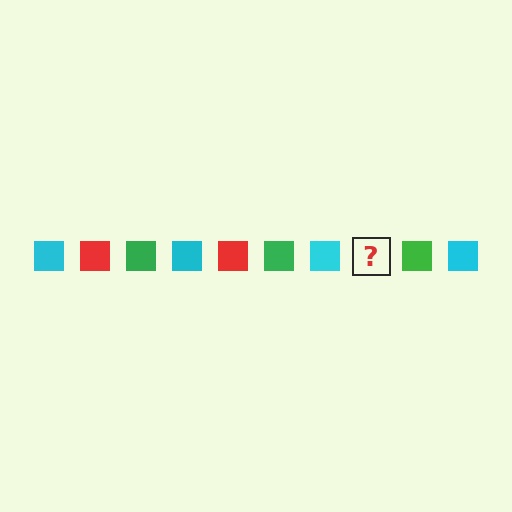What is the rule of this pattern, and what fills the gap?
The rule is that the pattern cycles through cyan, red, green squares. The gap should be filled with a red square.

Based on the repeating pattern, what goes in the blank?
The blank should be a red square.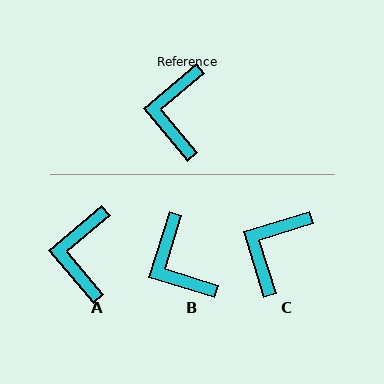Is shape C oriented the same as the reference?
No, it is off by about 23 degrees.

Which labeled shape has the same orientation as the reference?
A.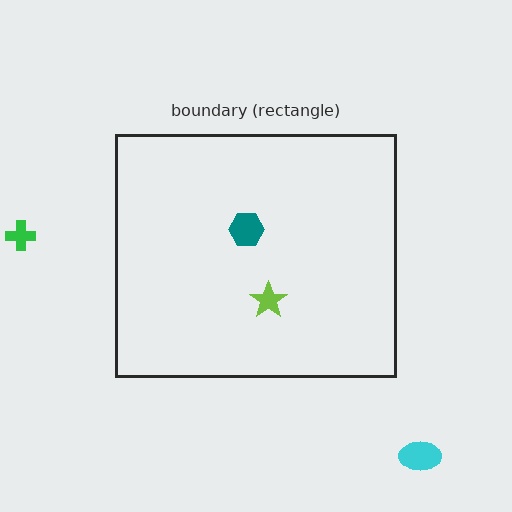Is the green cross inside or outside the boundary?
Outside.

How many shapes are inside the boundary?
2 inside, 2 outside.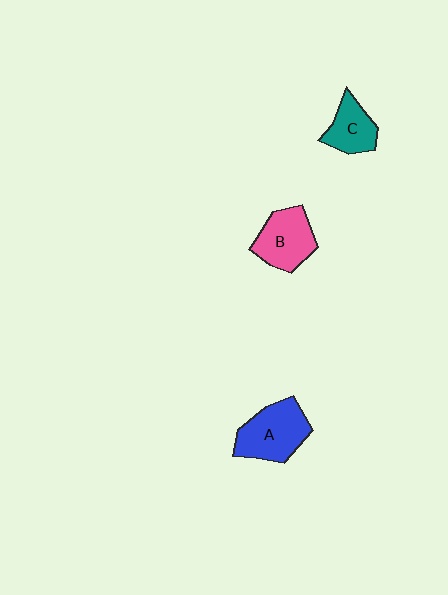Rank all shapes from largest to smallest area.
From largest to smallest: A (blue), B (pink), C (teal).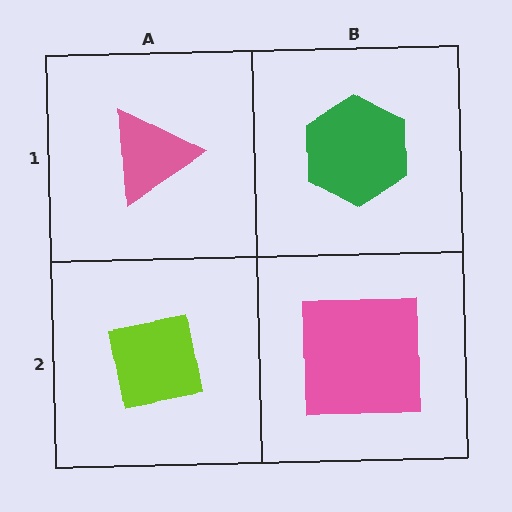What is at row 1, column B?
A green hexagon.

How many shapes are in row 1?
2 shapes.